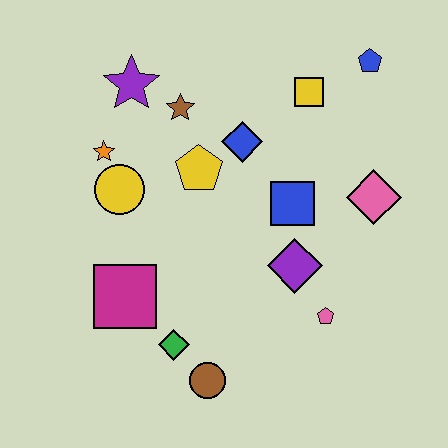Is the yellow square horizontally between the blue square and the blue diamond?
No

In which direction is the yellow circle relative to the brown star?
The yellow circle is below the brown star.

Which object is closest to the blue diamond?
The yellow pentagon is closest to the blue diamond.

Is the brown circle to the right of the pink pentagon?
No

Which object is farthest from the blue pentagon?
The brown circle is farthest from the blue pentagon.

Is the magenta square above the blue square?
No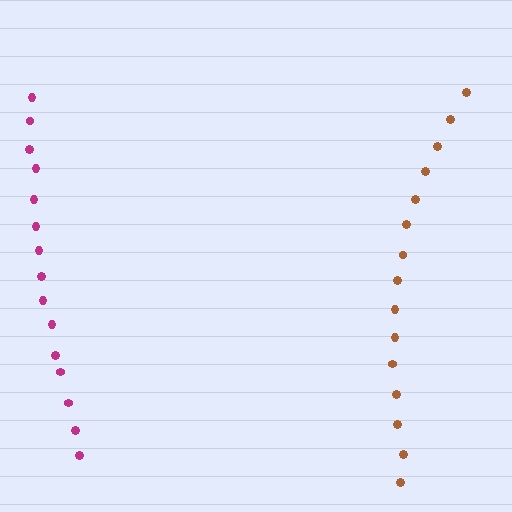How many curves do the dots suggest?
There are 2 distinct paths.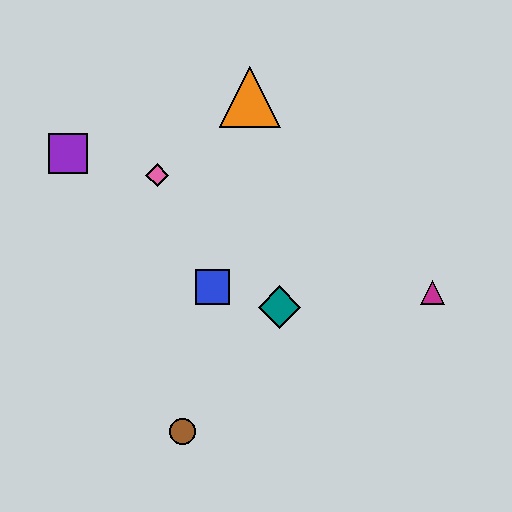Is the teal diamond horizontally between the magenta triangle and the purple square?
Yes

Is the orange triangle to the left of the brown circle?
No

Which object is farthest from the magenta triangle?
The purple square is farthest from the magenta triangle.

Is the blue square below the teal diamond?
No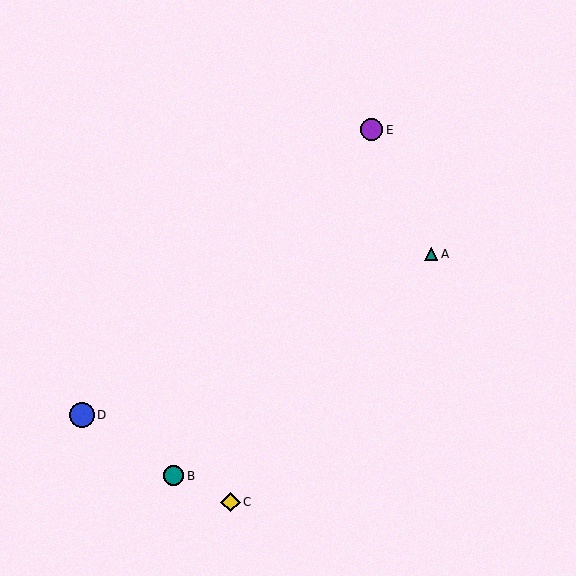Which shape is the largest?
The blue circle (labeled D) is the largest.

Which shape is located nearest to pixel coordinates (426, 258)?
The teal triangle (labeled A) at (431, 254) is nearest to that location.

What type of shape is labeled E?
Shape E is a purple circle.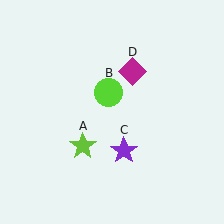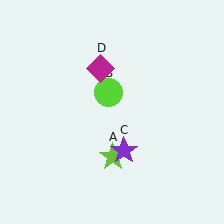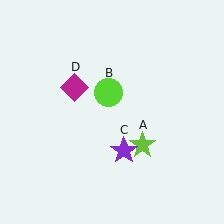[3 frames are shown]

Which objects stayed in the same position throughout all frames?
Lime circle (object B) and purple star (object C) remained stationary.